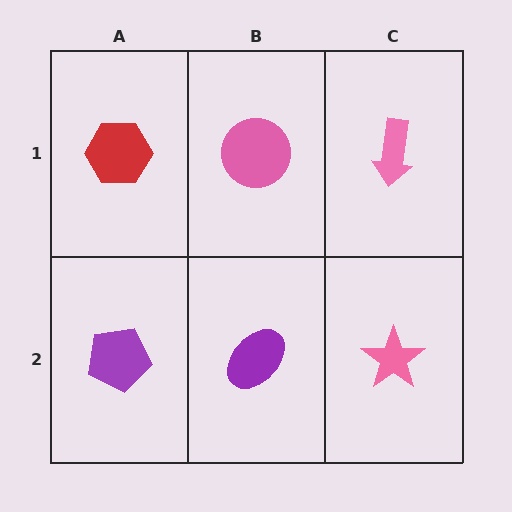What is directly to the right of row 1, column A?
A pink circle.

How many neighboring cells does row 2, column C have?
2.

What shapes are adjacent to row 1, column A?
A purple pentagon (row 2, column A), a pink circle (row 1, column B).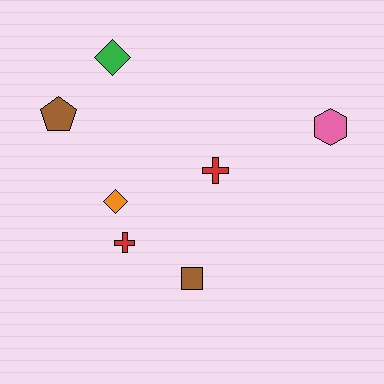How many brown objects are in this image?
There are 2 brown objects.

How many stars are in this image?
There are no stars.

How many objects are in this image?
There are 7 objects.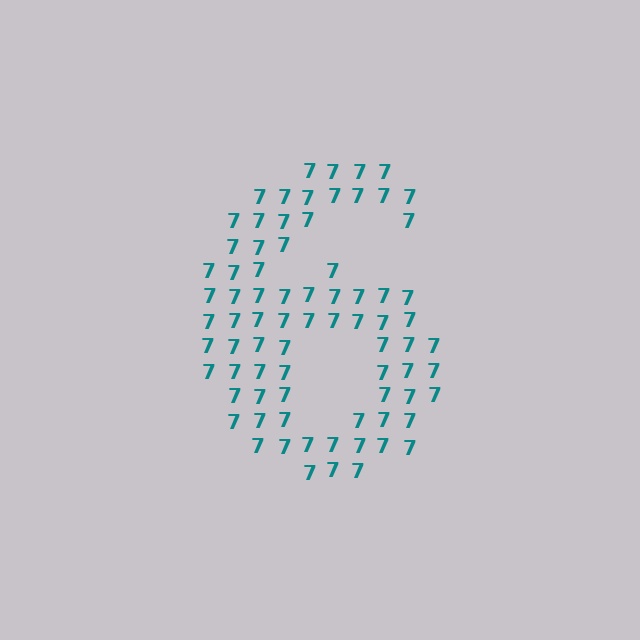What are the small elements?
The small elements are digit 7's.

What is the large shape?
The large shape is the digit 6.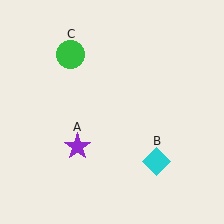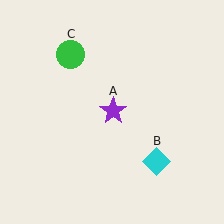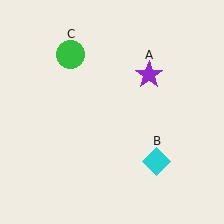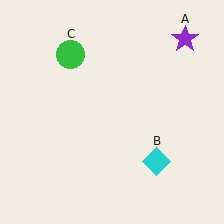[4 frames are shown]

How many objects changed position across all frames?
1 object changed position: purple star (object A).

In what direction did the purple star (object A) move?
The purple star (object A) moved up and to the right.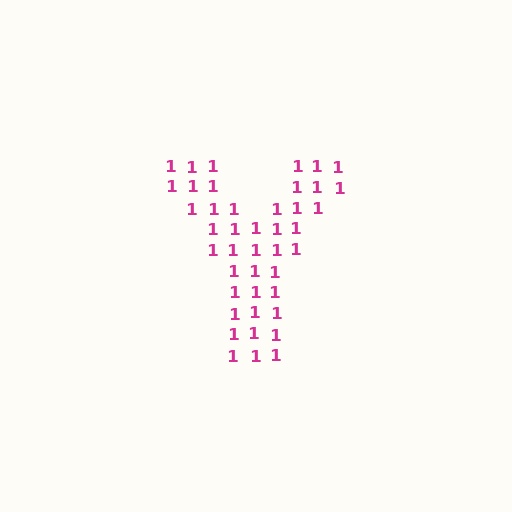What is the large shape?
The large shape is the letter Y.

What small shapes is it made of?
It is made of small digit 1's.